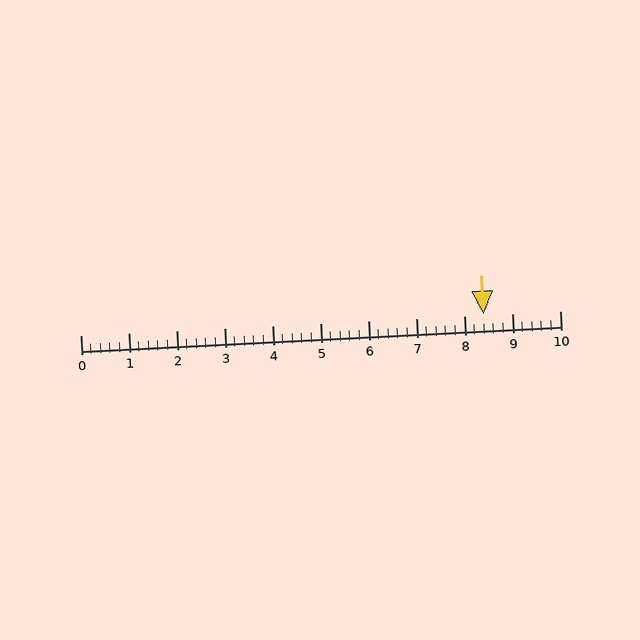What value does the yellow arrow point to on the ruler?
The yellow arrow points to approximately 8.4.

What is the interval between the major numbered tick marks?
The major tick marks are spaced 1 units apart.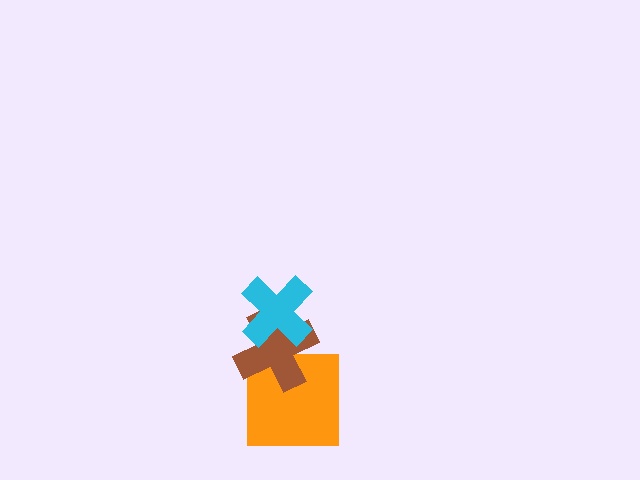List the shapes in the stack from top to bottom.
From top to bottom: the cyan cross, the brown cross, the orange square.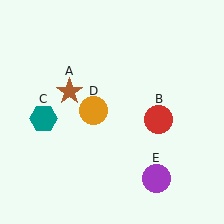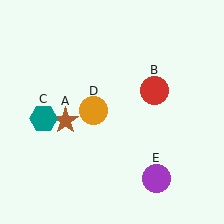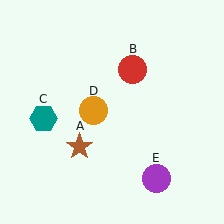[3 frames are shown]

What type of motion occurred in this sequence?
The brown star (object A), red circle (object B) rotated counterclockwise around the center of the scene.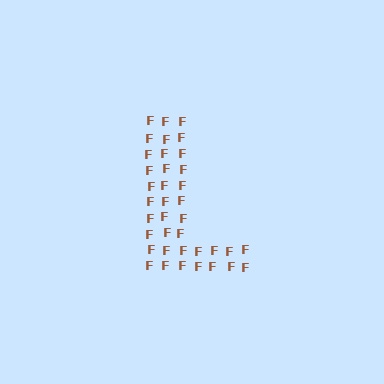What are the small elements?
The small elements are letter F's.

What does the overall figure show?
The overall figure shows the letter L.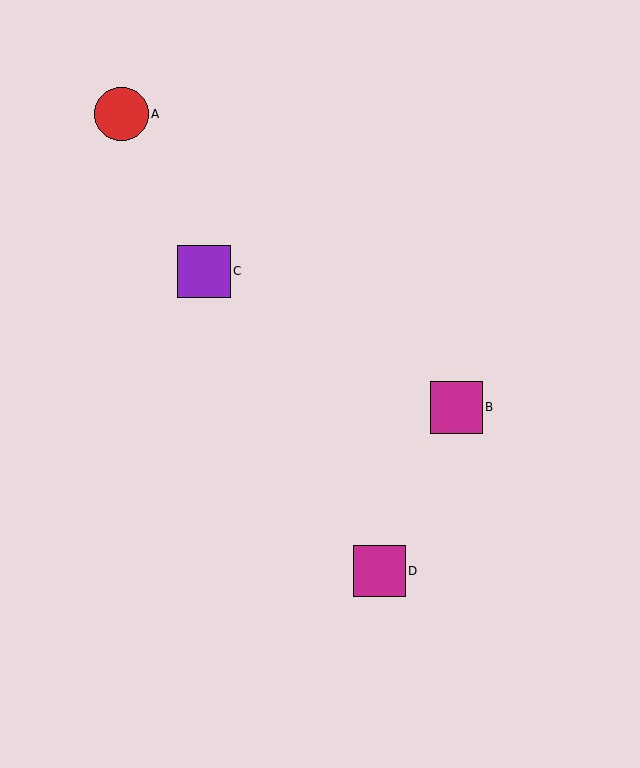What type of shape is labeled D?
Shape D is a magenta square.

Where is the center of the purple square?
The center of the purple square is at (204, 271).